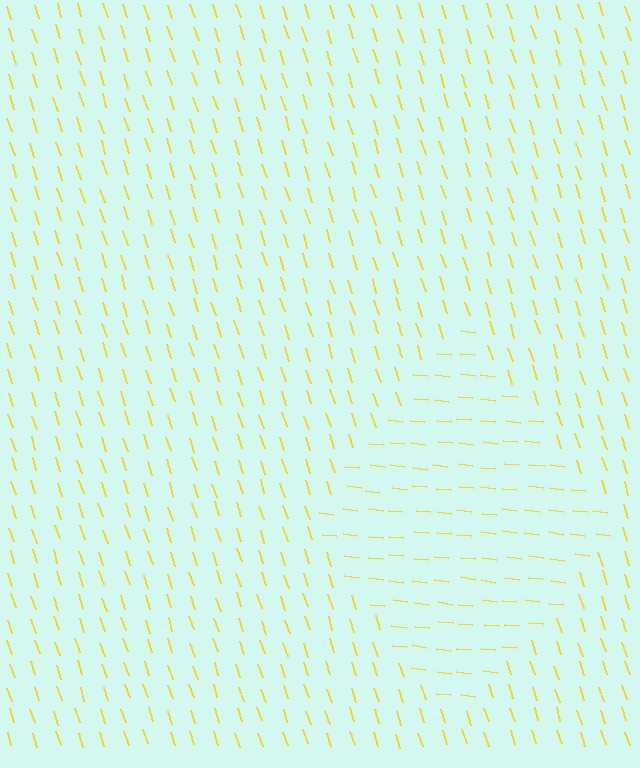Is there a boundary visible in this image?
Yes, there is a texture boundary formed by a change in line orientation.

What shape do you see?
I see a diamond.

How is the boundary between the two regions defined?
The boundary is defined purely by a change in line orientation (approximately 66 degrees difference). All lines are the same color and thickness.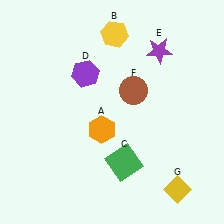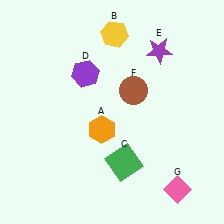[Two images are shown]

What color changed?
The diamond (G) changed from yellow in Image 1 to pink in Image 2.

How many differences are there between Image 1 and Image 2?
There is 1 difference between the two images.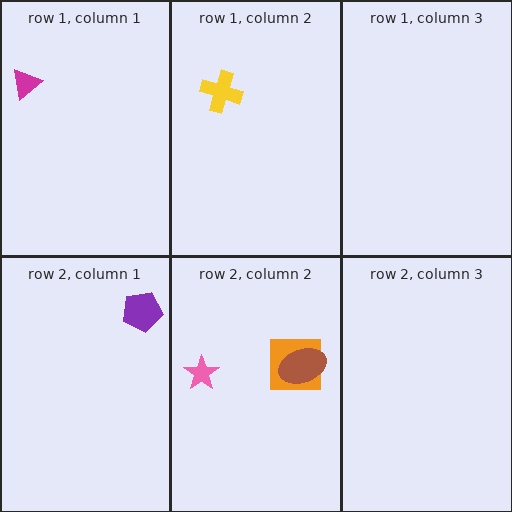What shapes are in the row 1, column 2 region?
The yellow cross.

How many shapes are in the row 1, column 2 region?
1.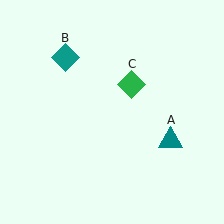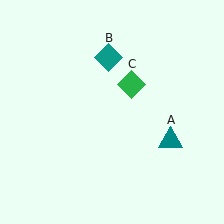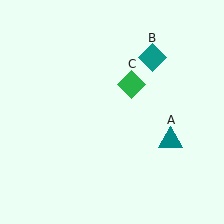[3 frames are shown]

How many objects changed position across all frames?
1 object changed position: teal diamond (object B).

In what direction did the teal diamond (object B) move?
The teal diamond (object B) moved right.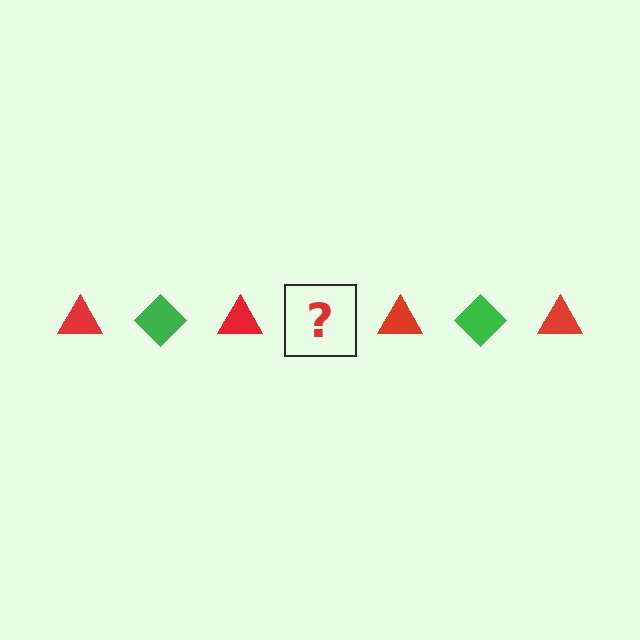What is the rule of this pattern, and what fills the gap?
The rule is that the pattern alternates between red triangle and green diamond. The gap should be filled with a green diamond.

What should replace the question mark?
The question mark should be replaced with a green diamond.